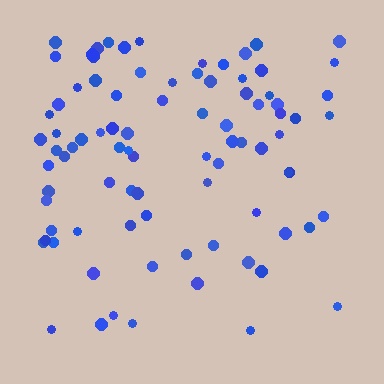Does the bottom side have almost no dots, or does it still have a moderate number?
Still a moderate number, just noticeably fewer than the top.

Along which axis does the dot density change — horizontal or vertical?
Vertical.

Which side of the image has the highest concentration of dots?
The top.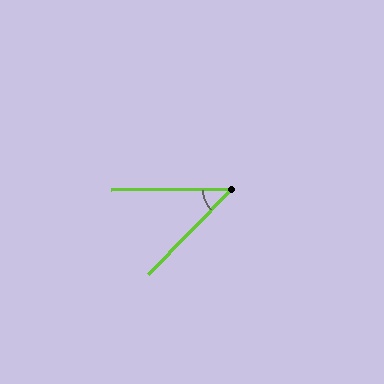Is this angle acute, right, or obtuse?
It is acute.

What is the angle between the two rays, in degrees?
Approximately 45 degrees.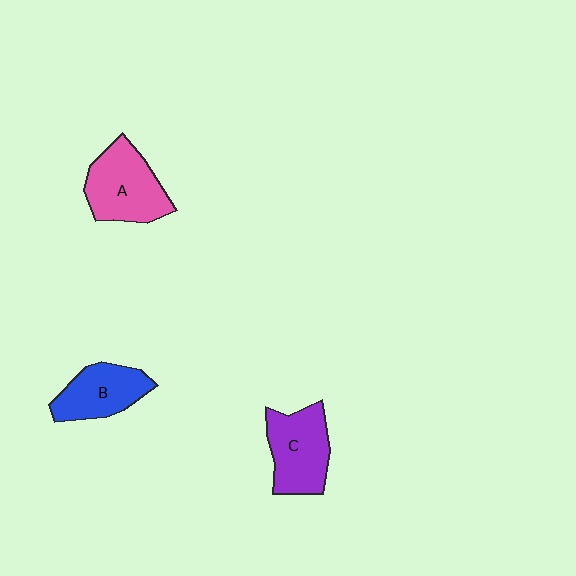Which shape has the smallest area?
Shape B (blue).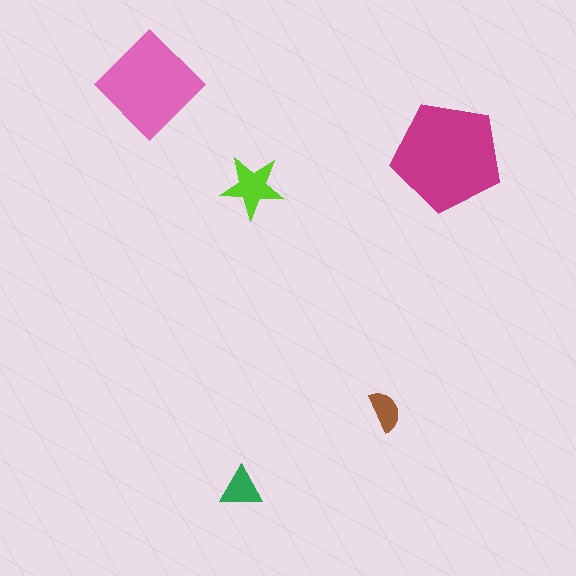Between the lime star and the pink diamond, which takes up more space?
The pink diamond.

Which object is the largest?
The magenta pentagon.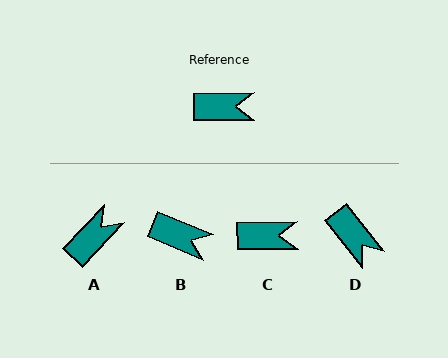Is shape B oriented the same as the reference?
No, it is off by about 23 degrees.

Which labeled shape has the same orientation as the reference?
C.